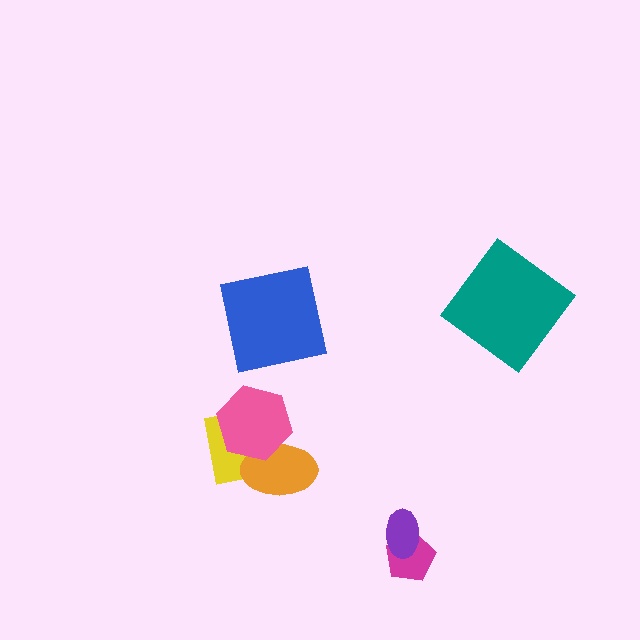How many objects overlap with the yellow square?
2 objects overlap with the yellow square.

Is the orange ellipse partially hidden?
Yes, it is partially covered by another shape.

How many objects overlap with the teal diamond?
0 objects overlap with the teal diamond.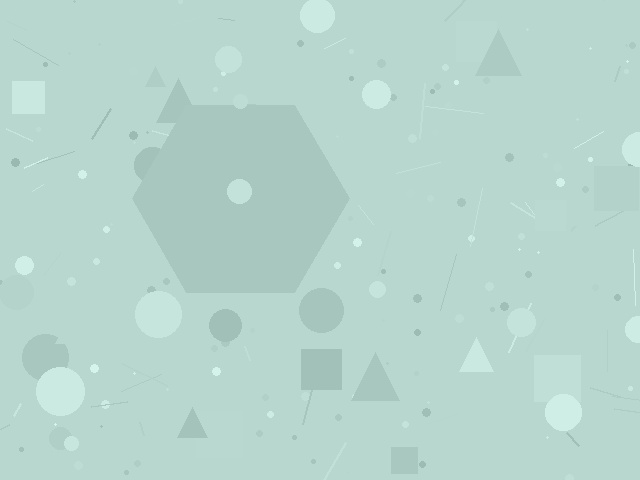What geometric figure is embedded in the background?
A hexagon is embedded in the background.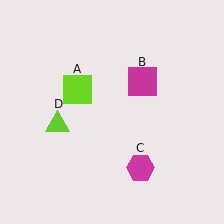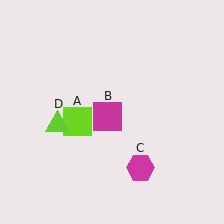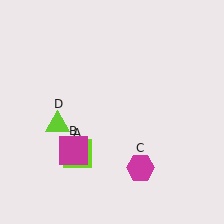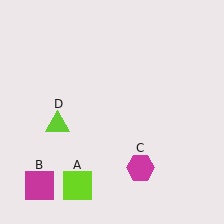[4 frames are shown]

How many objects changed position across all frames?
2 objects changed position: lime square (object A), magenta square (object B).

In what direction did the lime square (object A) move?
The lime square (object A) moved down.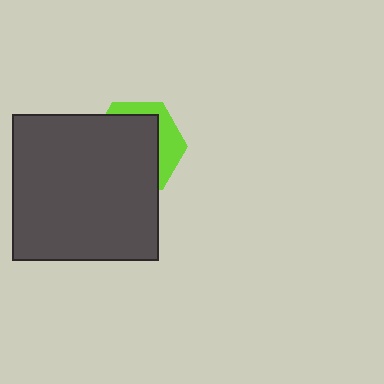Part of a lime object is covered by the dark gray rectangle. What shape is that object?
It is a hexagon.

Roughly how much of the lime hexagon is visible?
A small part of it is visible (roughly 30%).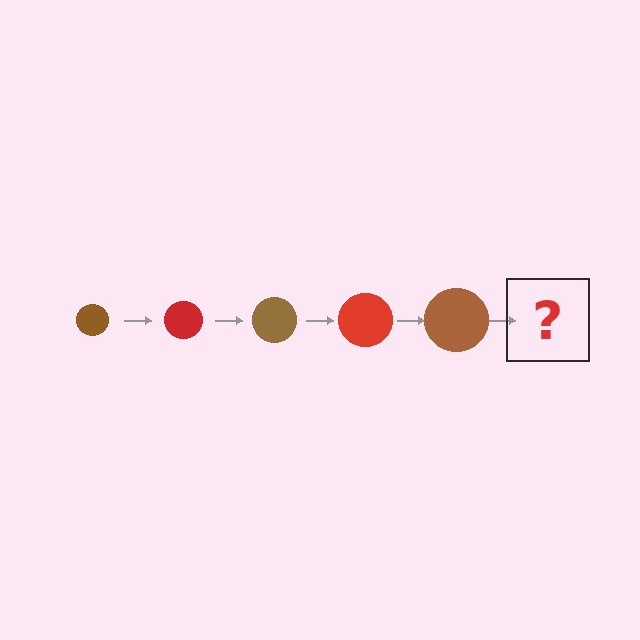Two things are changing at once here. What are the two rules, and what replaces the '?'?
The two rules are that the circle grows larger each step and the color cycles through brown and red. The '?' should be a red circle, larger than the previous one.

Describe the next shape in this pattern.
It should be a red circle, larger than the previous one.